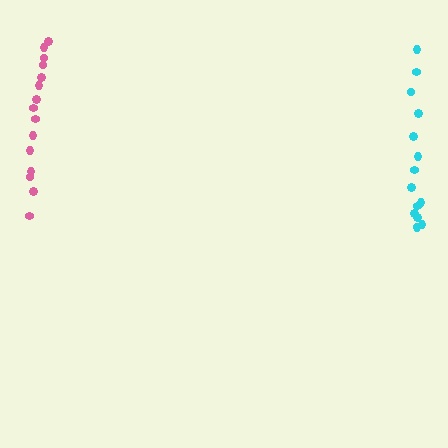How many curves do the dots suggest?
There are 2 distinct paths.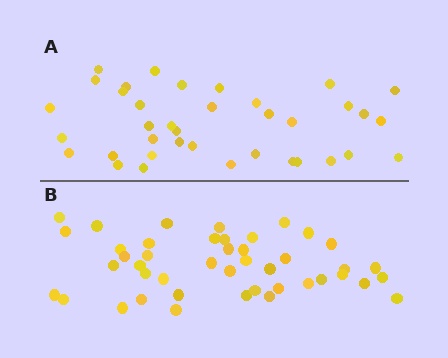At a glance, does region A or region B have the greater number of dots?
Region B (the bottom region) has more dots.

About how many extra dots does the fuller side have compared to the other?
Region B has roughly 8 or so more dots than region A.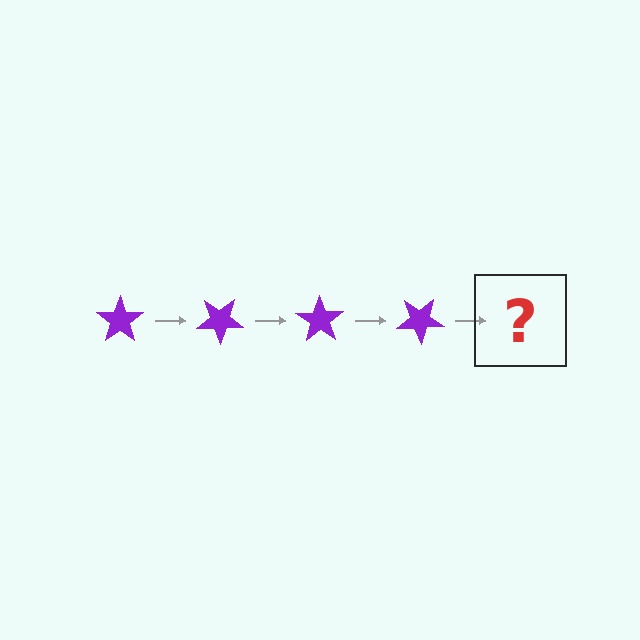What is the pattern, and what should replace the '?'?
The pattern is that the star rotates 35 degrees each step. The '?' should be a purple star rotated 140 degrees.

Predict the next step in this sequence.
The next step is a purple star rotated 140 degrees.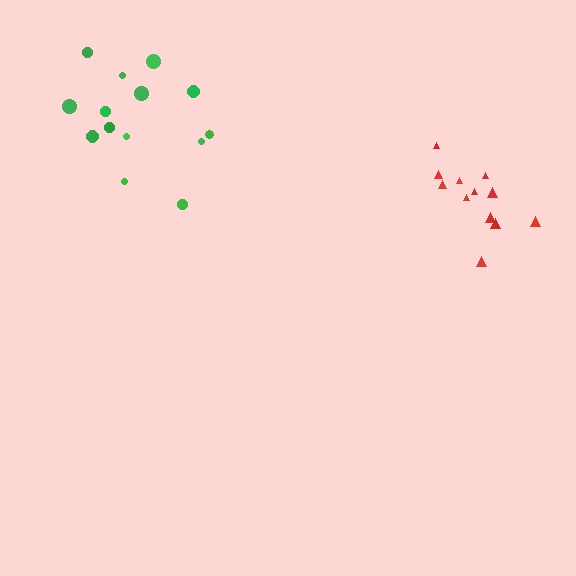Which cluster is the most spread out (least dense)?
Green.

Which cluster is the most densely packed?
Red.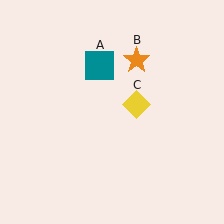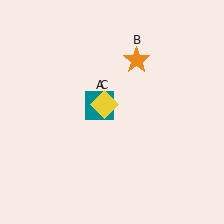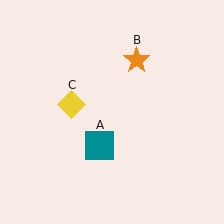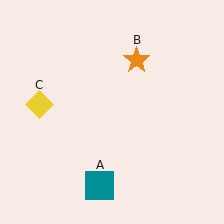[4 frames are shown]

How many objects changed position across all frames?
2 objects changed position: teal square (object A), yellow diamond (object C).